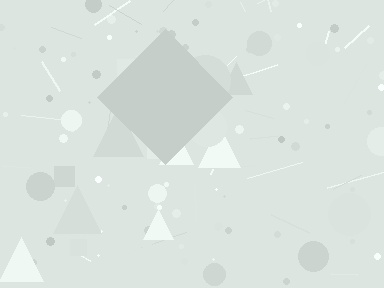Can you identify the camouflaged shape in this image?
The camouflaged shape is a diamond.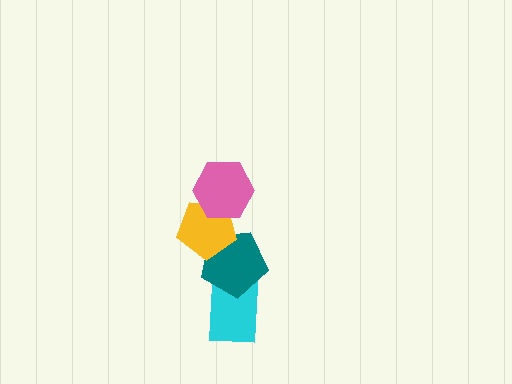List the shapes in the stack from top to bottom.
From top to bottom: the pink hexagon, the yellow pentagon, the teal pentagon, the cyan rectangle.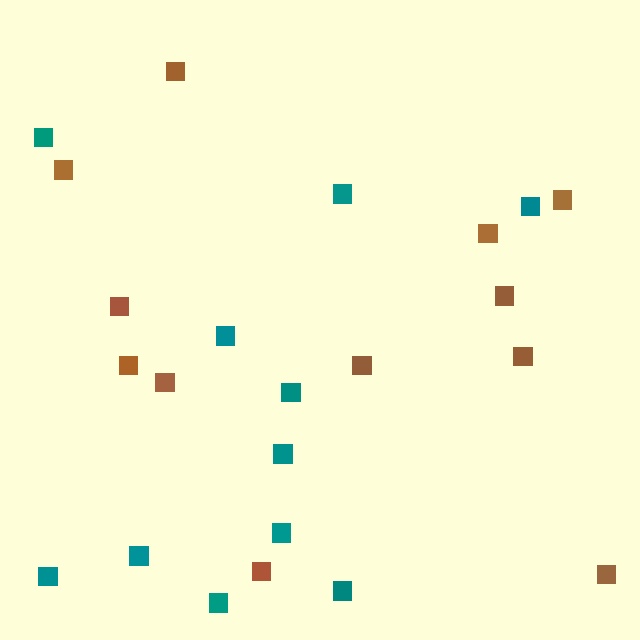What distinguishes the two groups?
There are 2 groups: one group of brown squares (12) and one group of teal squares (11).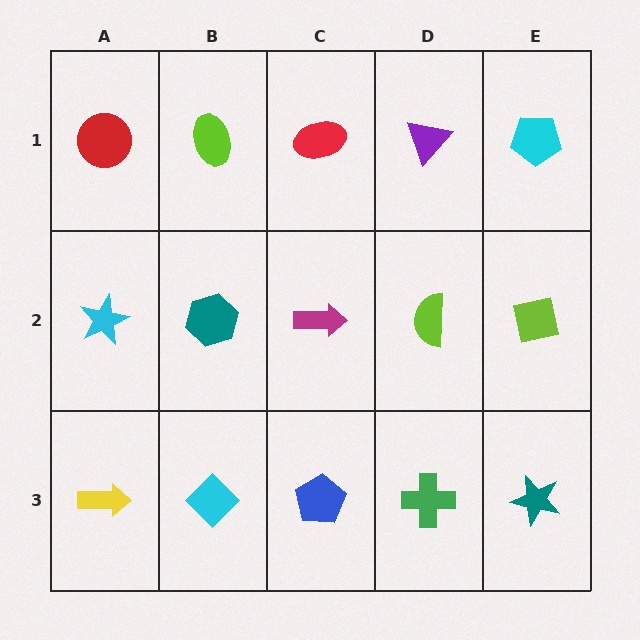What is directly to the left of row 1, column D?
A red ellipse.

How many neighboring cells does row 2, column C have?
4.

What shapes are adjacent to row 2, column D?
A purple triangle (row 1, column D), a green cross (row 3, column D), a magenta arrow (row 2, column C), a lime square (row 2, column E).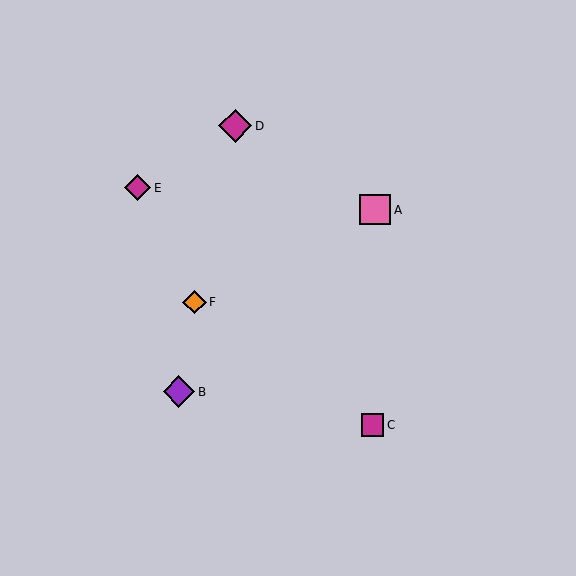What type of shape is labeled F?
Shape F is an orange diamond.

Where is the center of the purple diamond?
The center of the purple diamond is at (179, 392).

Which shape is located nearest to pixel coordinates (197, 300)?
The orange diamond (labeled F) at (194, 302) is nearest to that location.